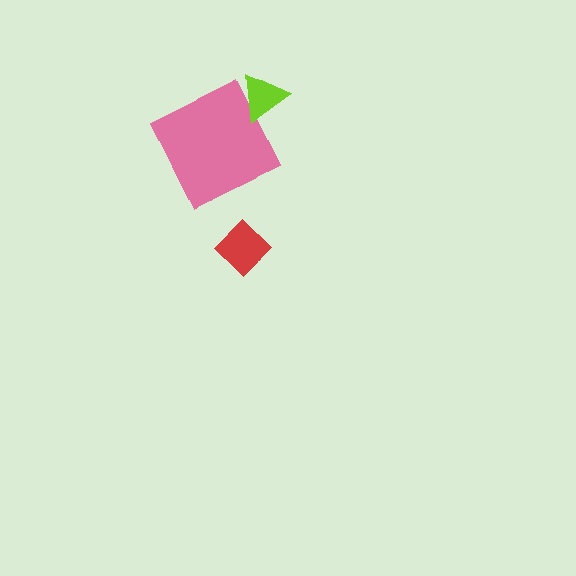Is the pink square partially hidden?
Yes, it is partially covered by another shape.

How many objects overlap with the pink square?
1 object overlaps with the pink square.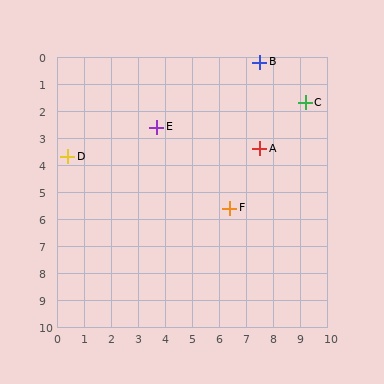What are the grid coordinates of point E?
Point E is at approximately (3.7, 2.6).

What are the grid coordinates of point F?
Point F is at approximately (6.4, 5.6).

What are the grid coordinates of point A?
Point A is at approximately (7.5, 3.4).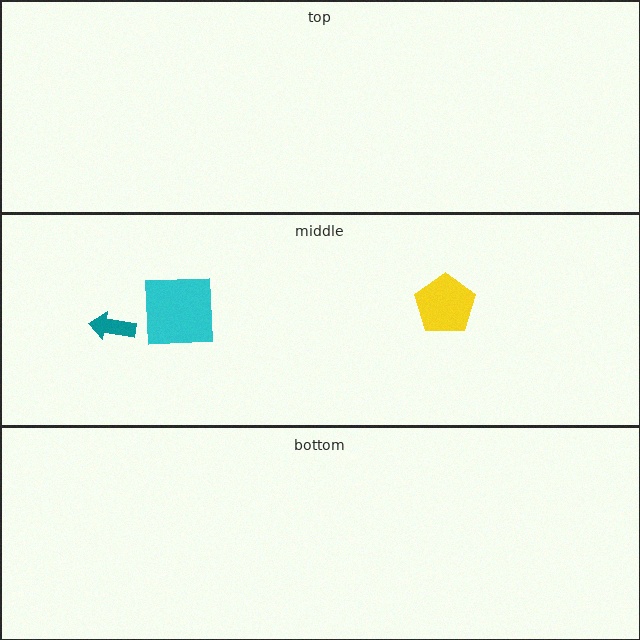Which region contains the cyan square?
The middle region.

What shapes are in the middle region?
The cyan square, the yellow pentagon, the teal arrow.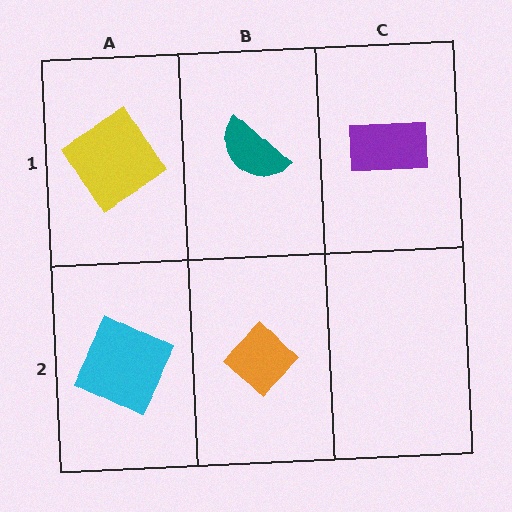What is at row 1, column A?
A yellow diamond.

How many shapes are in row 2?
2 shapes.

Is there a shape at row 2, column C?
No, that cell is empty.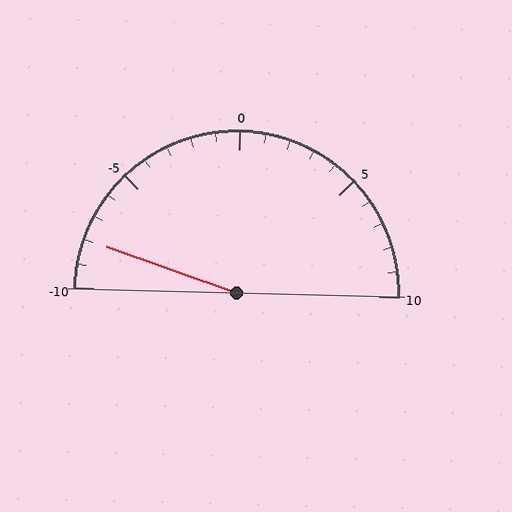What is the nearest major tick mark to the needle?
The nearest major tick mark is -10.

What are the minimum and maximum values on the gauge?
The gauge ranges from -10 to 10.